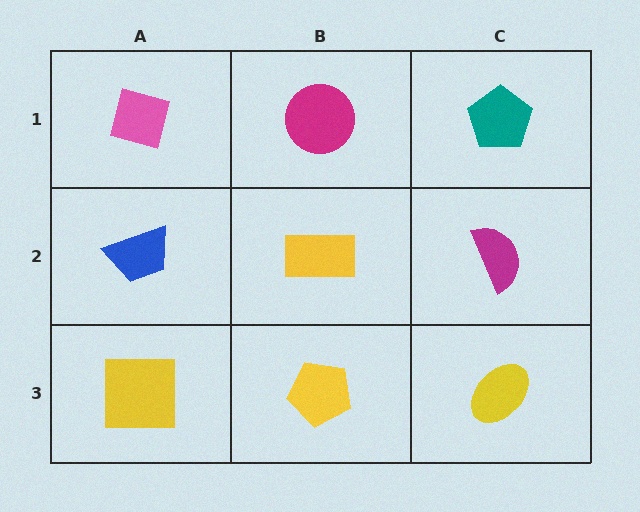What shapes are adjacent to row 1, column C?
A magenta semicircle (row 2, column C), a magenta circle (row 1, column B).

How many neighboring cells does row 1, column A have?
2.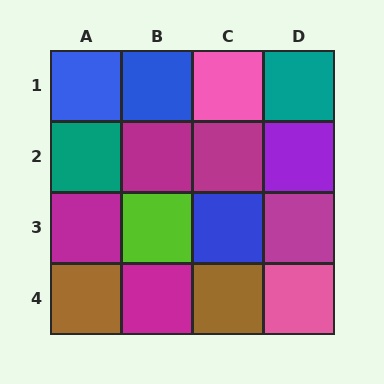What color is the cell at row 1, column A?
Blue.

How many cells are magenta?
5 cells are magenta.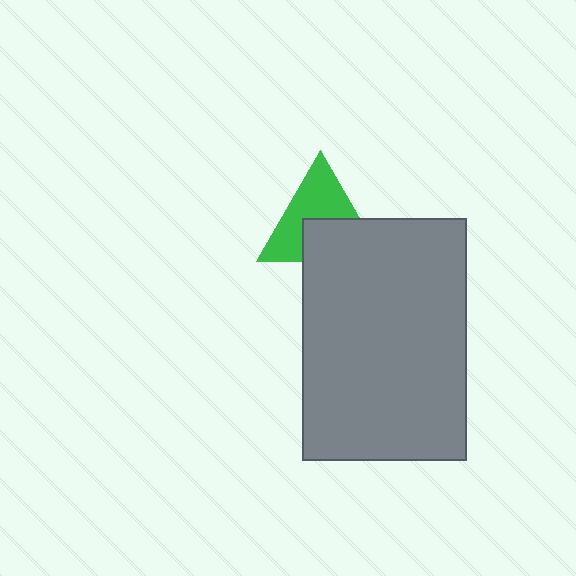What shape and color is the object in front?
The object in front is a gray rectangle.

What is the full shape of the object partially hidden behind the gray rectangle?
The partially hidden object is a green triangle.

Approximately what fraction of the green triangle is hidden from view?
Roughly 43% of the green triangle is hidden behind the gray rectangle.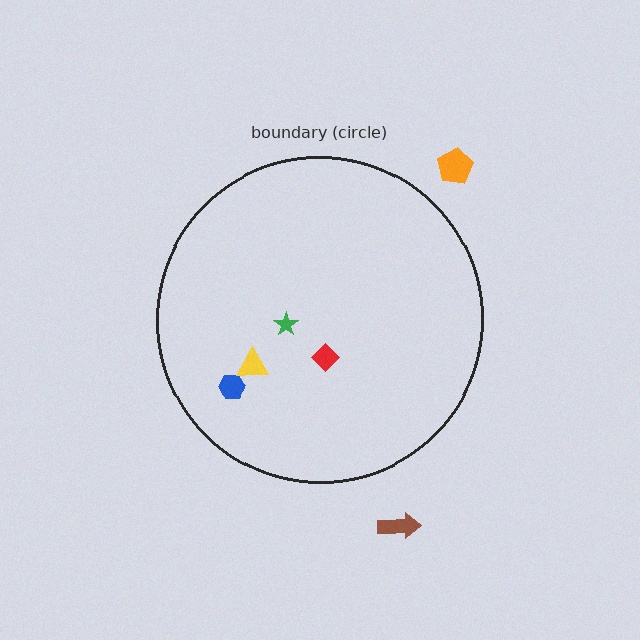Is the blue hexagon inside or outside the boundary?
Inside.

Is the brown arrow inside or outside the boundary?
Outside.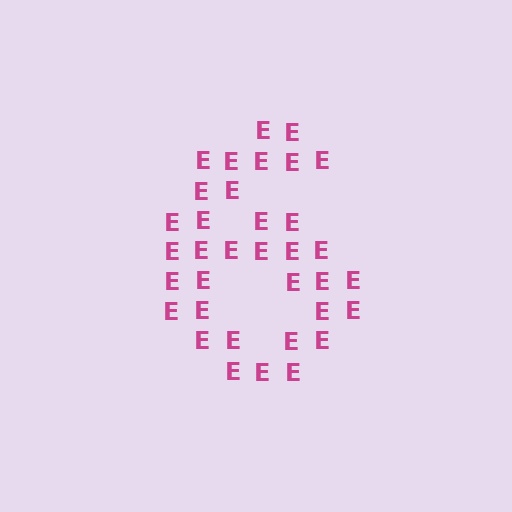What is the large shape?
The large shape is the digit 6.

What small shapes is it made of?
It is made of small letter E's.